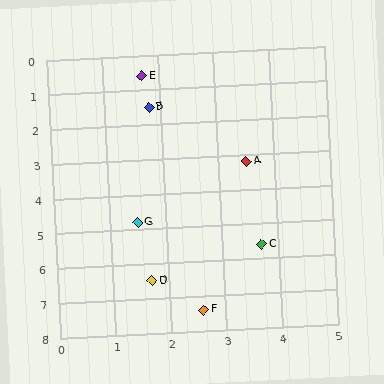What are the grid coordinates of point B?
Point B is at approximately (1.8, 1.5).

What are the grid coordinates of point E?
Point E is at approximately (1.7, 0.6).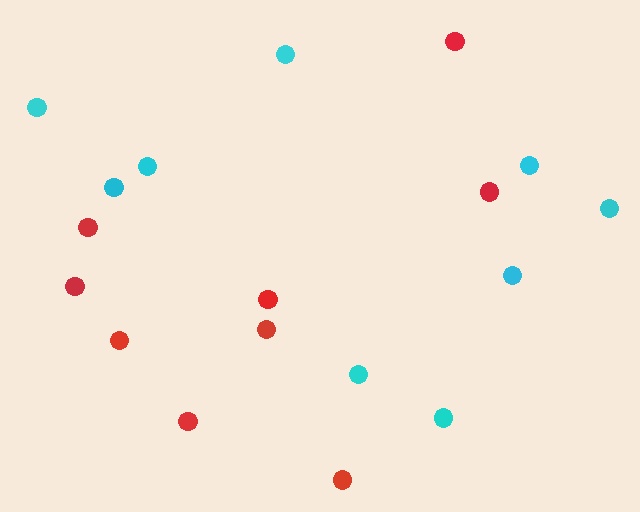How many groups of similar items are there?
There are 2 groups: one group of red circles (9) and one group of cyan circles (9).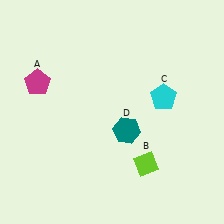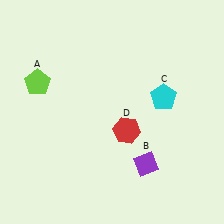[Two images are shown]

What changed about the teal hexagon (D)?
In Image 1, D is teal. In Image 2, it changed to red.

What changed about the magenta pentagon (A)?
In Image 1, A is magenta. In Image 2, it changed to lime.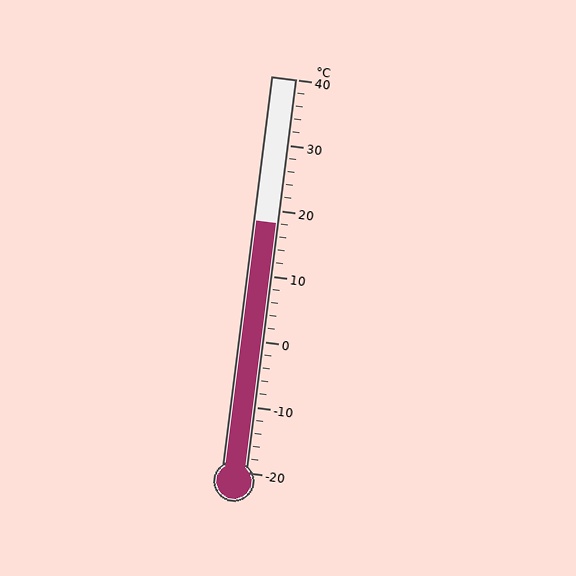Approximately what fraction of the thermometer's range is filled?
The thermometer is filled to approximately 65% of its range.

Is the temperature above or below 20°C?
The temperature is below 20°C.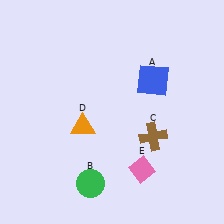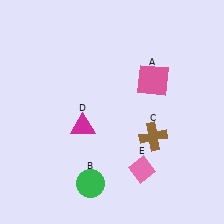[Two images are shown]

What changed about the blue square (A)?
In Image 1, A is blue. In Image 2, it changed to pink.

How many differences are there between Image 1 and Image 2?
There are 2 differences between the two images.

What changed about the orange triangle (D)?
In Image 1, D is orange. In Image 2, it changed to magenta.